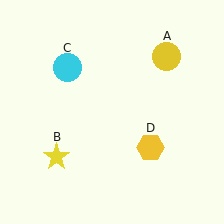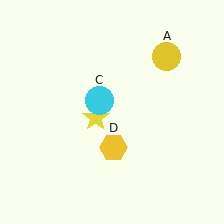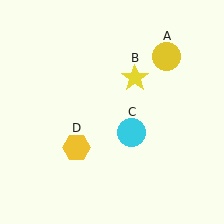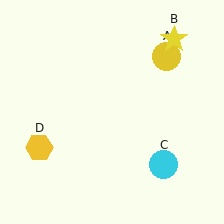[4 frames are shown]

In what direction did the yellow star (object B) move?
The yellow star (object B) moved up and to the right.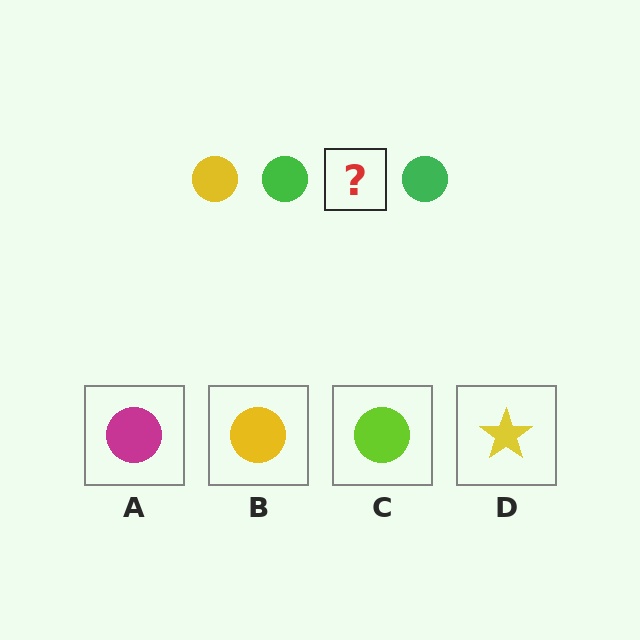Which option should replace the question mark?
Option B.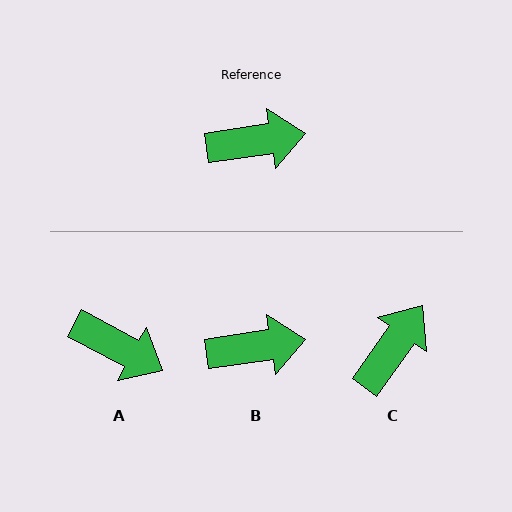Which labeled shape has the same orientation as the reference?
B.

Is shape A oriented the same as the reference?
No, it is off by about 37 degrees.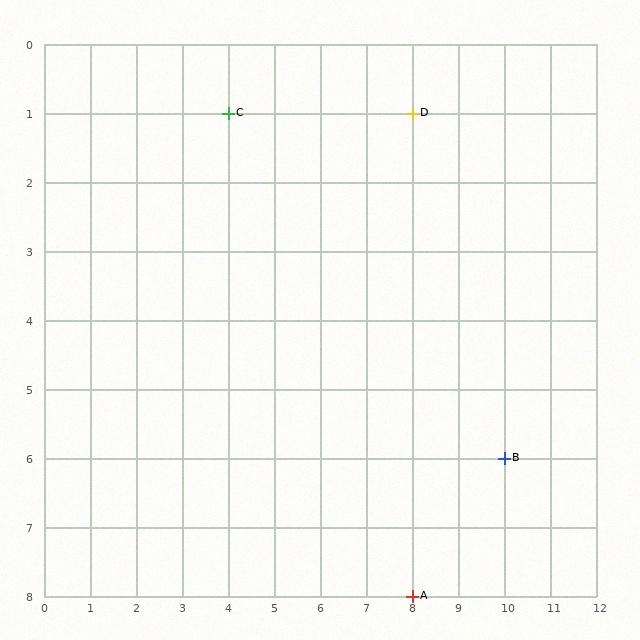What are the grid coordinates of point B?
Point B is at grid coordinates (10, 6).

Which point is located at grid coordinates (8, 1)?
Point D is at (8, 1).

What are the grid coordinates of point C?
Point C is at grid coordinates (4, 1).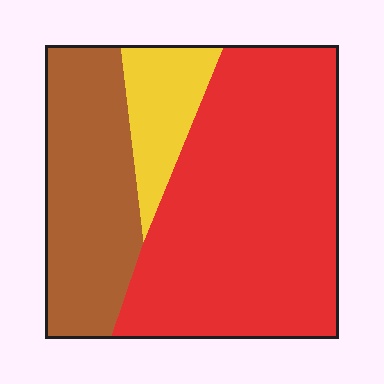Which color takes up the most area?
Red, at roughly 60%.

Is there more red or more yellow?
Red.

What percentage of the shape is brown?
Brown covers about 30% of the shape.